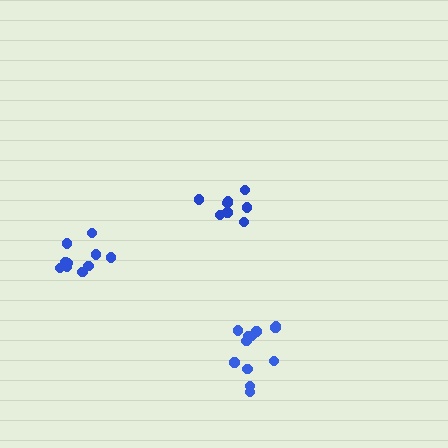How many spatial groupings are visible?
There are 3 spatial groupings.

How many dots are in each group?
Group 1: 8 dots, Group 2: 10 dots, Group 3: 12 dots (30 total).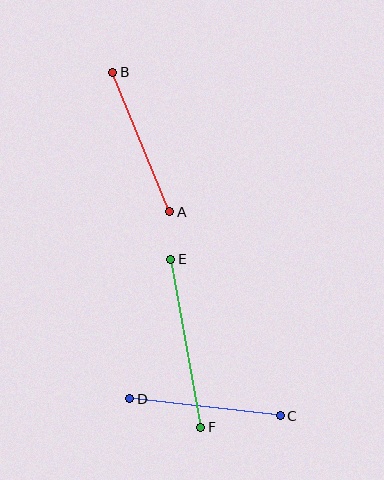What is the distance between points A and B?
The distance is approximately 151 pixels.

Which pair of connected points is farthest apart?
Points E and F are farthest apart.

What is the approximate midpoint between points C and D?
The midpoint is at approximately (205, 407) pixels.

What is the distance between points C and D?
The distance is approximately 152 pixels.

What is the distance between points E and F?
The distance is approximately 171 pixels.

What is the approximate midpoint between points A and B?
The midpoint is at approximately (141, 142) pixels.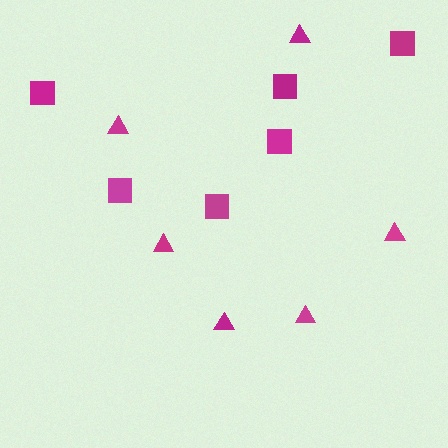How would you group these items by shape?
There are 2 groups: one group of squares (6) and one group of triangles (6).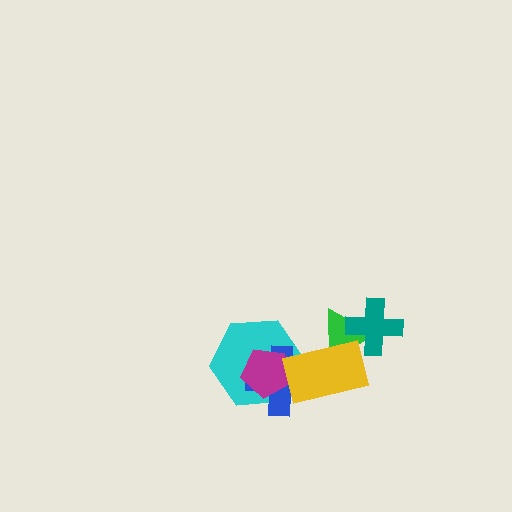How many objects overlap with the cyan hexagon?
3 objects overlap with the cyan hexagon.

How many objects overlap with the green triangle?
2 objects overlap with the green triangle.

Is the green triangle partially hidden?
Yes, it is partially covered by another shape.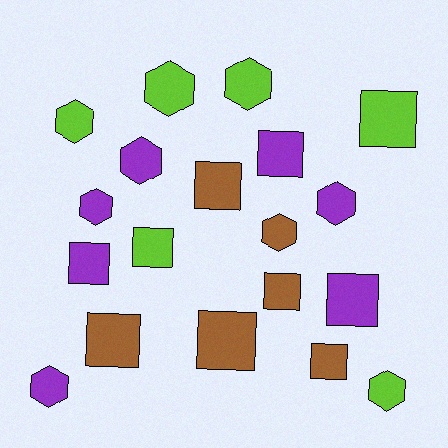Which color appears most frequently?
Purple, with 7 objects.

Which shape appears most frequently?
Square, with 10 objects.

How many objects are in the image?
There are 19 objects.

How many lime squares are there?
There are 2 lime squares.